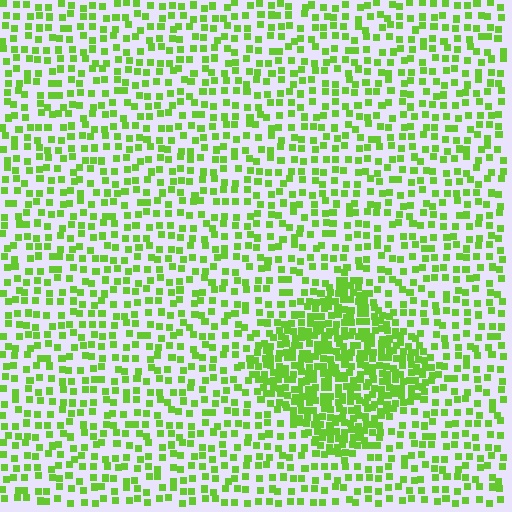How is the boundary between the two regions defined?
The boundary is defined by a change in element density (approximately 2.3x ratio). All elements are the same color, size, and shape.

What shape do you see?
I see a diamond.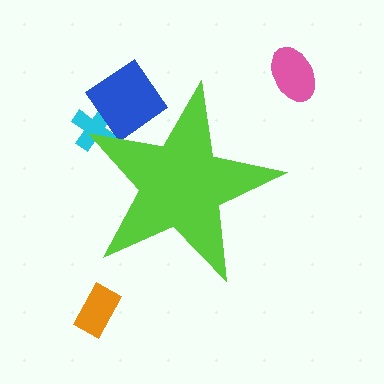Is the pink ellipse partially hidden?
No, the pink ellipse is fully visible.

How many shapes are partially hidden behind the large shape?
2 shapes are partially hidden.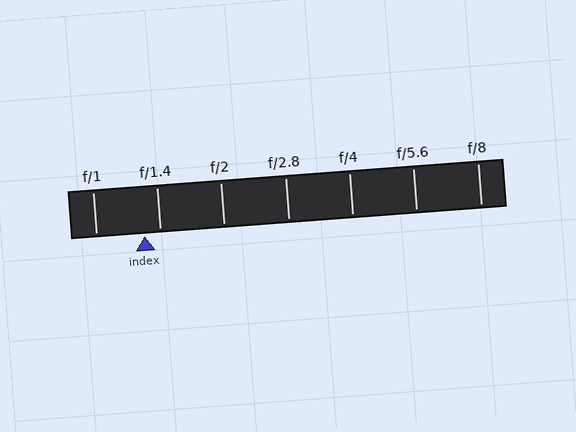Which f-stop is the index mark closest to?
The index mark is closest to f/1.4.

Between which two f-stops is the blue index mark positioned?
The index mark is between f/1 and f/1.4.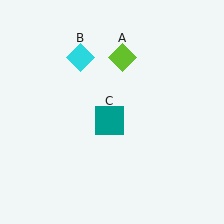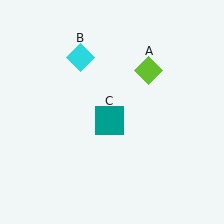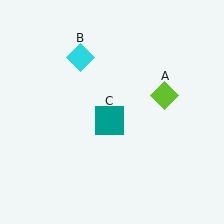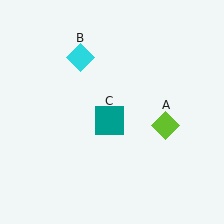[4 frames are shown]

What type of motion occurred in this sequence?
The lime diamond (object A) rotated clockwise around the center of the scene.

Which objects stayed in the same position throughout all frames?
Cyan diamond (object B) and teal square (object C) remained stationary.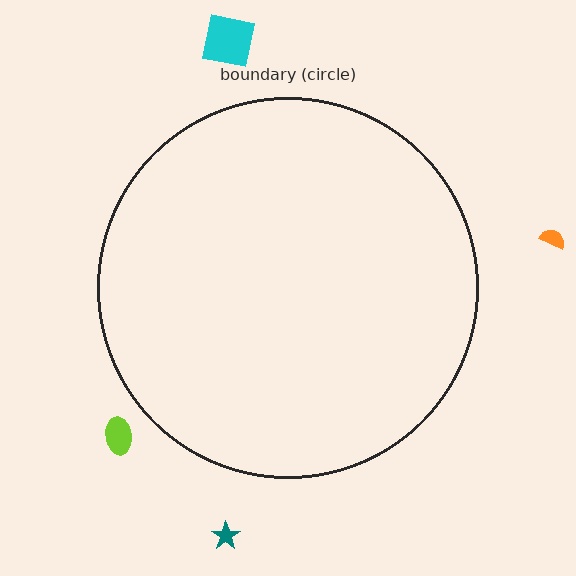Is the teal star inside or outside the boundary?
Outside.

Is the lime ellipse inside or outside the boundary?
Outside.